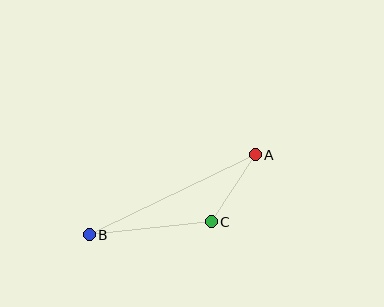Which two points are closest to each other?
Points A and C are closest to each other.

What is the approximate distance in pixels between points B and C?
The distance between B and C is approximately 123 pixels.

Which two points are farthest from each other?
Points A and B are farthest from each other.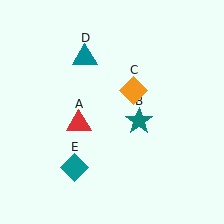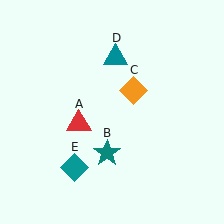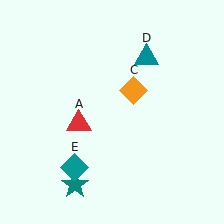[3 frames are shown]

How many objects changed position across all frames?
2 objects changed position: teal star (object B), teal triangle (object D).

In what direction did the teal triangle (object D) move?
The teal triangle (object D) moved right.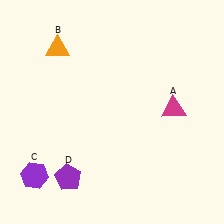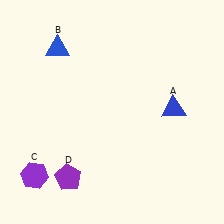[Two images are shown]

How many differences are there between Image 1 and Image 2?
There are 2 differences between the two images.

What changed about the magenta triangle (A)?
In Image 1, A is magenta. In Image 2, it changed to blue.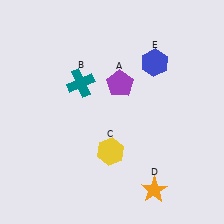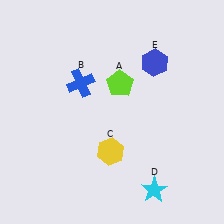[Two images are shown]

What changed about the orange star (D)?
In Image 1, D is orange. In Image 2, it changed to cyan.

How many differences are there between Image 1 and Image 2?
There are 3 differences between the two images.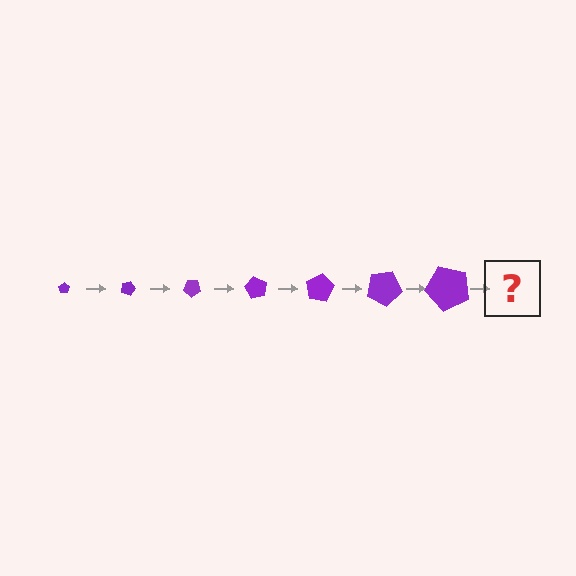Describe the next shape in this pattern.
It should be a pentagon, larger than the previous one and rotated 140 degrees from the start.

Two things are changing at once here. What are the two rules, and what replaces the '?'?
The two rules are that the pentagon grows larger each step and it rotates 20 degrees each step. The '?' should be a pentagon, larger than the previous one and rotated 140 degrees from the start.